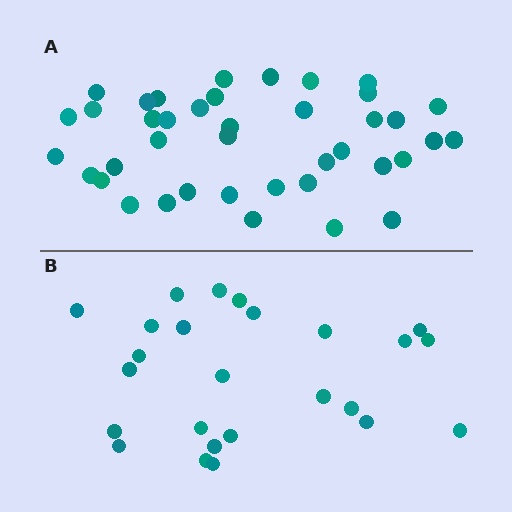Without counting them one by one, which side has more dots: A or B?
Region A (the top region) has more dots.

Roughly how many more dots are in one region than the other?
Region A has approximately 15 more dots than region B.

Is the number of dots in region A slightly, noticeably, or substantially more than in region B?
Region A has substantially more. The ratio is roughly 1.6 to 1.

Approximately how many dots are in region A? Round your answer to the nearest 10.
About 40 dots.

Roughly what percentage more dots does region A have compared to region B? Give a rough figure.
About 60% more.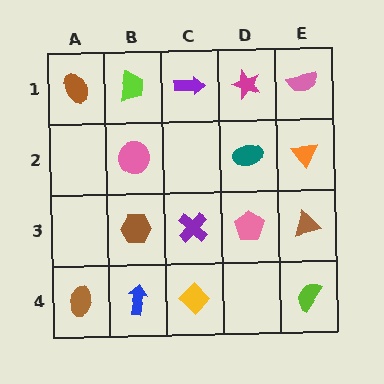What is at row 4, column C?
A yellow diamond.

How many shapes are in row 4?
4 shapes.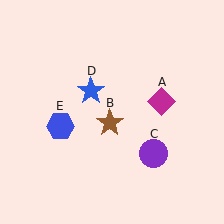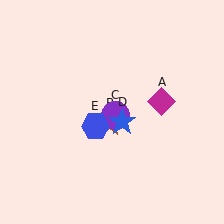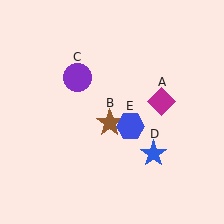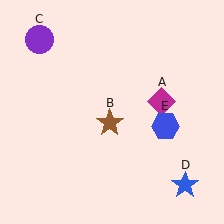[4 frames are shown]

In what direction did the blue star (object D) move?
The blue star (object D) moved down and to the right.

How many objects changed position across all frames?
3 objects changed position: purple circle (object C), blue star (object D), blue hexagon (object E).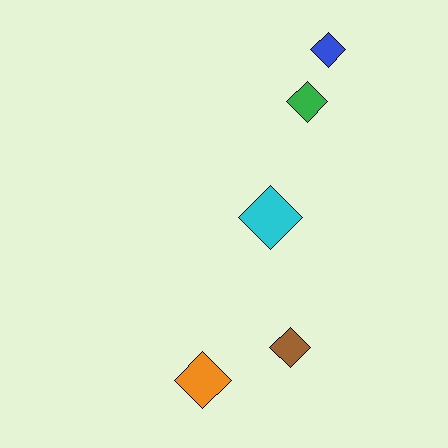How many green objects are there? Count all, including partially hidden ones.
There is 1 green object.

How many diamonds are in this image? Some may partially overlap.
There are 5 diamonds.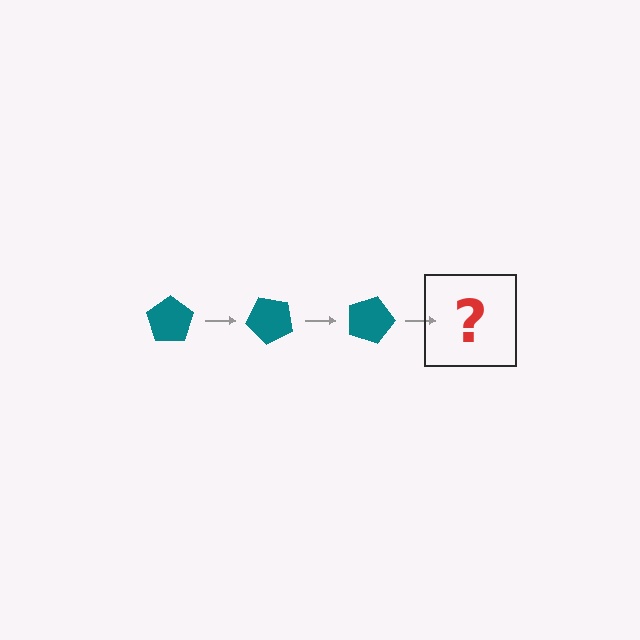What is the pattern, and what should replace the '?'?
The pattern is that the pentagon rotates 45 degrees each step. The '?' should be a teal pentagon rotated 135 degrees.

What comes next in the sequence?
The next element should be a teal pentagon rotated 135 degrees.